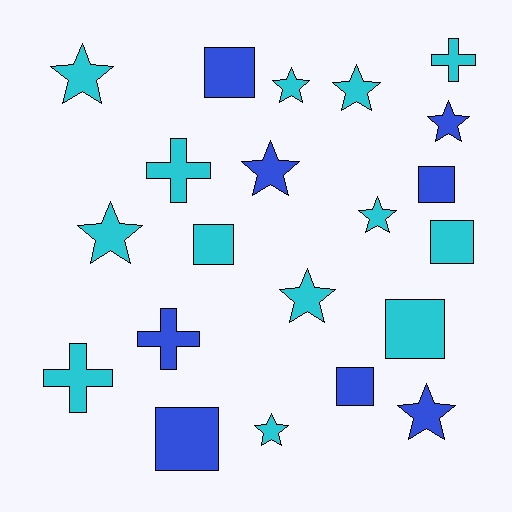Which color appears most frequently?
Cyan, with 13 objects.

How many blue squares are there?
There are 4 blue squares.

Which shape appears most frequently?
Star, with 10 objects.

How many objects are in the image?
There are 21 objects.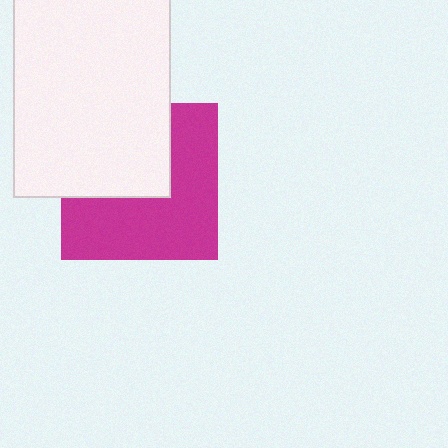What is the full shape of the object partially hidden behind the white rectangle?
The partially hidden object is a magenta square.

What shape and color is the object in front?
The object in front is a white rectangle.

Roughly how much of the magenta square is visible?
About half of it is visible (roughly 58%).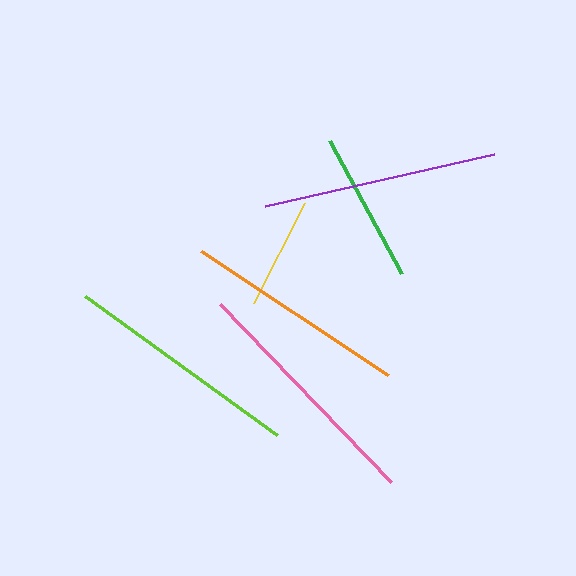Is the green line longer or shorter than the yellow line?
The green line is longer than the yellow line.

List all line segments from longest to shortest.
From longest to shortest: pink, lime, purple, orange, green, yellow.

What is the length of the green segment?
The green segment is approximately 151 pixels long.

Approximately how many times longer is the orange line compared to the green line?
The orange line is approximately 1.5 times the length of the green line.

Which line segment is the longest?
The pink line is the longest at approximately 247 pixels.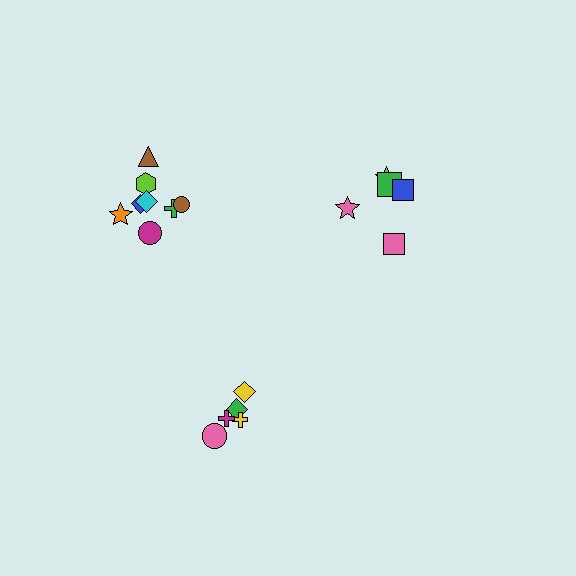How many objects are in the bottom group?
There are 5 objects.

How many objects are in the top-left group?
There are 8 objects.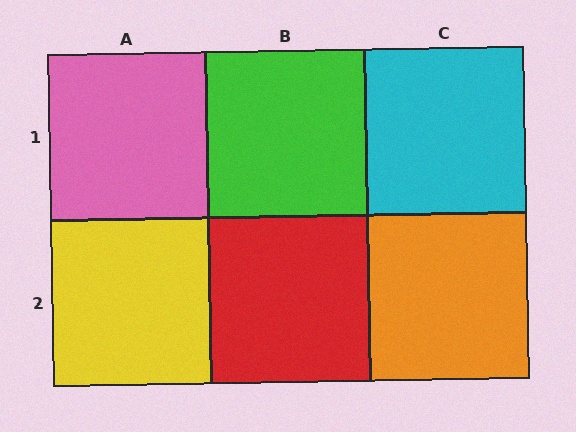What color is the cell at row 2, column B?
Red.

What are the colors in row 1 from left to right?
Pink, green, cyan.